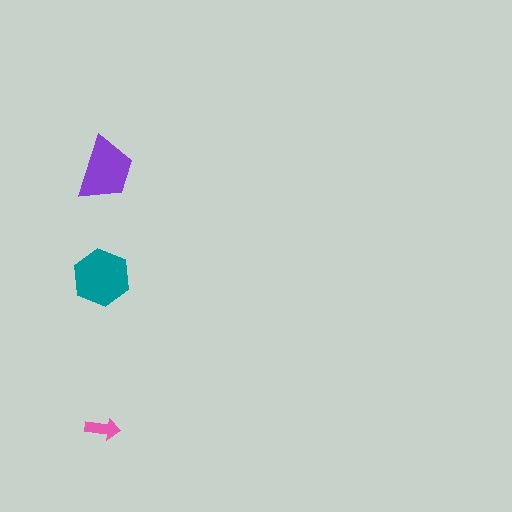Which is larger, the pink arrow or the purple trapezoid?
The purple trapezoid.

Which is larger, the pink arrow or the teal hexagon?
The teal hexagon.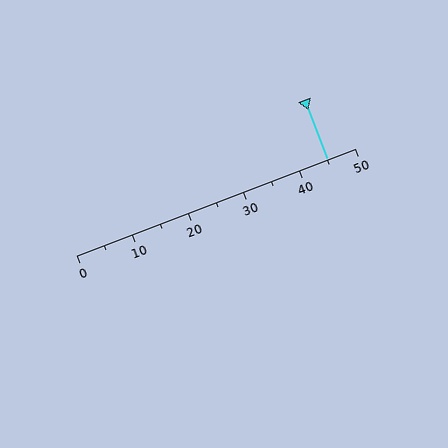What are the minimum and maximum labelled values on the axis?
The axis runs from 0 to 50.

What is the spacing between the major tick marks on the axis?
The major ticks are spaced 10 apart.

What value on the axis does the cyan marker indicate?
The marker indicates approximately 45.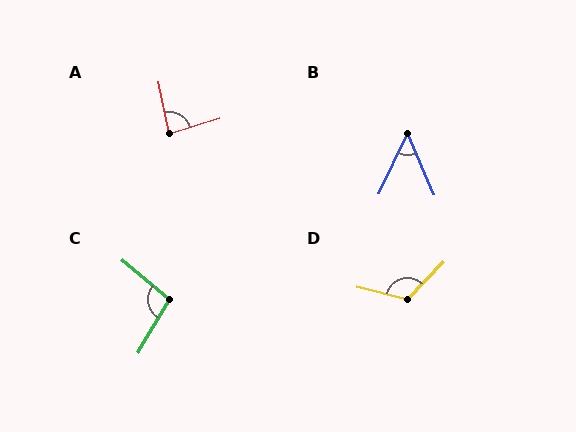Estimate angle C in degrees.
Approximately 99 degrees.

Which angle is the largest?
D, at approximately 120 degrees.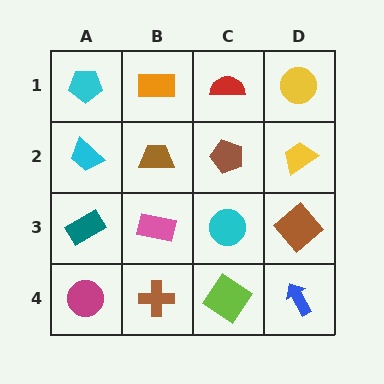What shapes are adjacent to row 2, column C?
A red semicircle (row 1, column C), a cyan circle (row 3, column C), a brown trapezoid (row 2, column B), a yellow trapezoid (row 2, column D).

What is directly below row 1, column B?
A brown trapezoid.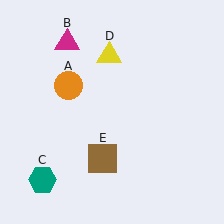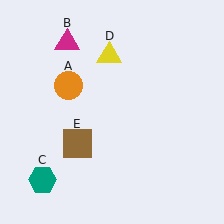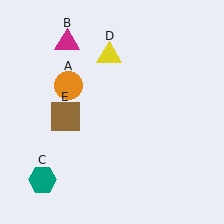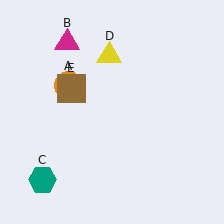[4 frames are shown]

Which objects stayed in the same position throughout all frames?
Orange circle (object A) and magenta triangle (object B) and teal hexagon (object C) and yellow triangle (object D) remained stationary.